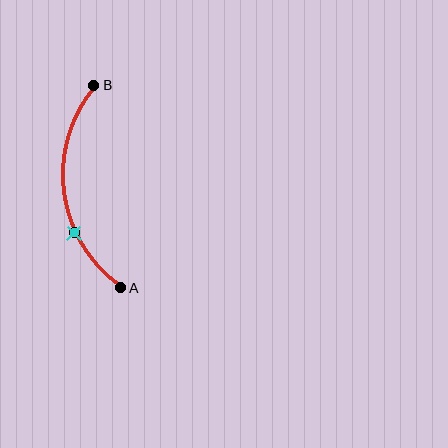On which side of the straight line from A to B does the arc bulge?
The arc bulges to the left of the straight line connecting A and B.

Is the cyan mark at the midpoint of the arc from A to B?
No. The cyan mark lies on the arc but is closer to endpoint A. The arc midpoint would be at the point on the curve equidistant along the arc from both A and B.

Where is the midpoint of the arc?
The arc midpoint is the point on the curve farthest from the straight line joining A and B. It sits to the left of that line.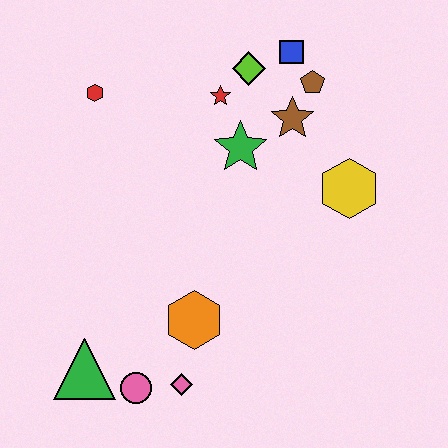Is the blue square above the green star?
Yes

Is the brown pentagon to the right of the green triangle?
Yes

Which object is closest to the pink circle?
The pink diamond is closest to the pink circle.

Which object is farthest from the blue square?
The green triangle is farthest from the blue square.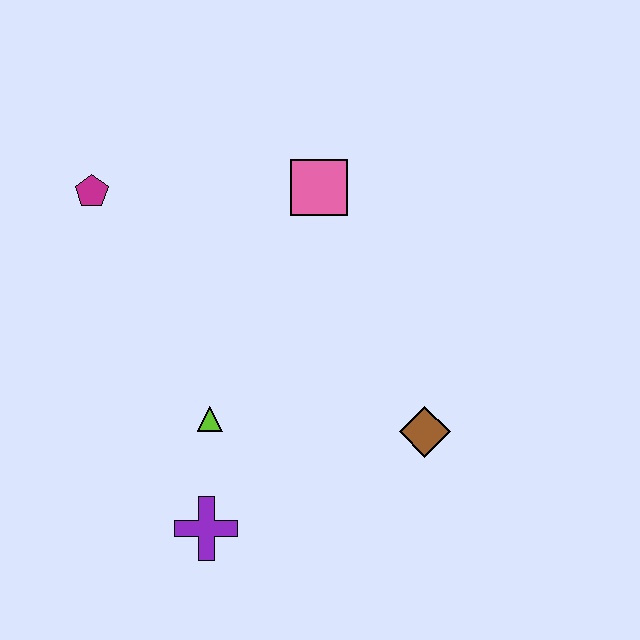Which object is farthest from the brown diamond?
The magenta pentagon is farthest from the brown diamond.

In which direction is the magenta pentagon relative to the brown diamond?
The magenta pentagon is to the left of the brown diamond.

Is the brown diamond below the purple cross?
No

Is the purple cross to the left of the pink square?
Yes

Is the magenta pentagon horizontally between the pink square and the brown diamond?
No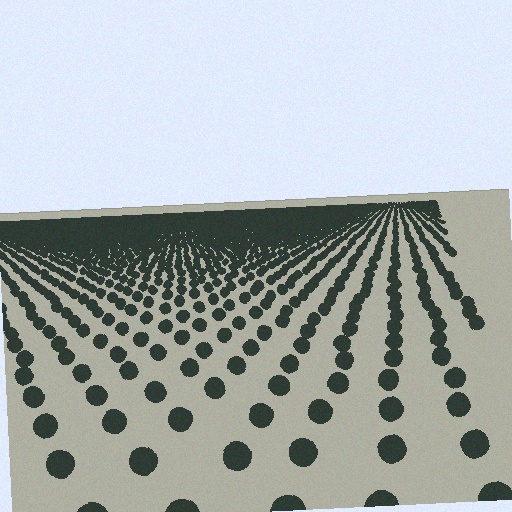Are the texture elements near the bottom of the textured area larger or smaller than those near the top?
Larger. Near the bottom, elements are closer to the viewer and appear at a bigger on-screen size.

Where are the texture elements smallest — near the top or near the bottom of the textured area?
Near the top.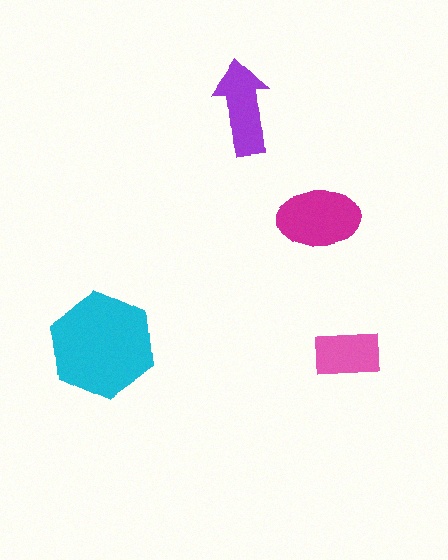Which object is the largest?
The cyan hexagon.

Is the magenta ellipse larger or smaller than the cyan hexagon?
Smaller.